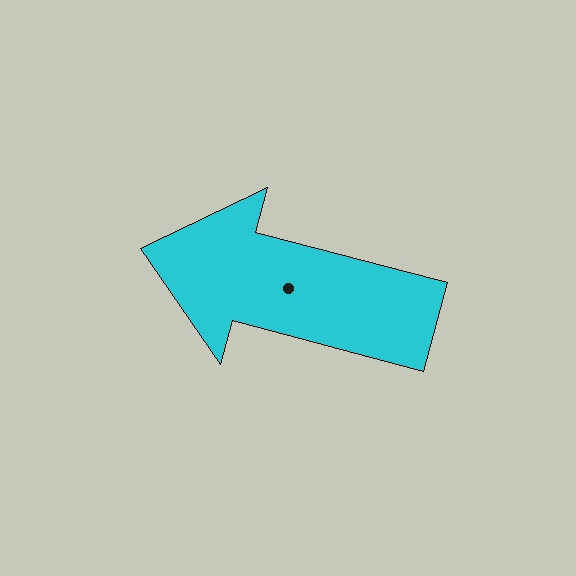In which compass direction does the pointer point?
West.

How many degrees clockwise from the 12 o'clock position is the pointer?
Approximately 285 degrees.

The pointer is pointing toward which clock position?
Roughly 9 o'clock.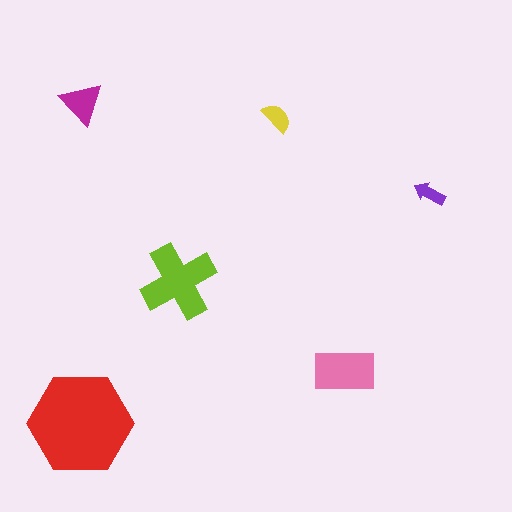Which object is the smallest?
The purple arrow.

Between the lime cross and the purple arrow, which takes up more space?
The lime cross.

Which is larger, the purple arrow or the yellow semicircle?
The yellow semicircle.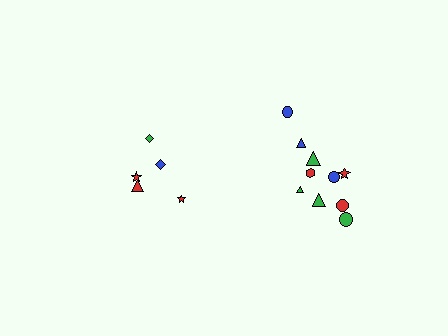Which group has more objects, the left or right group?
The right group.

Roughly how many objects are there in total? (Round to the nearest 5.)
Roughly 15 objects in total.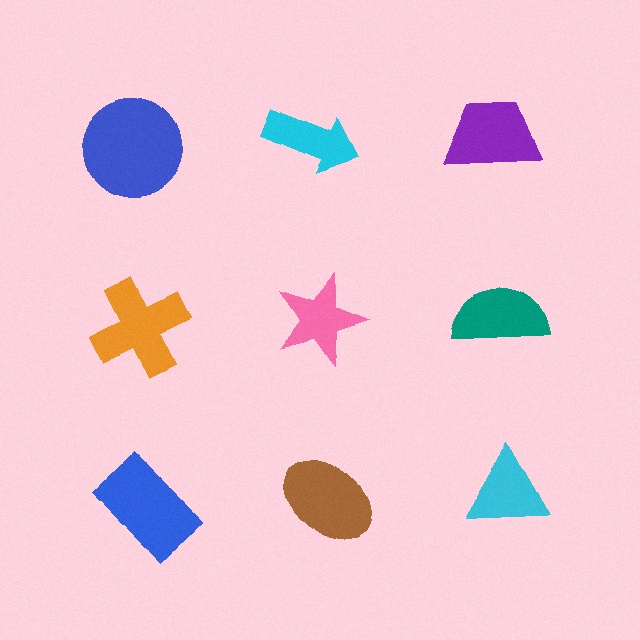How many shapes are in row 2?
3 shapes.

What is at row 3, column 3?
A cyan triangle.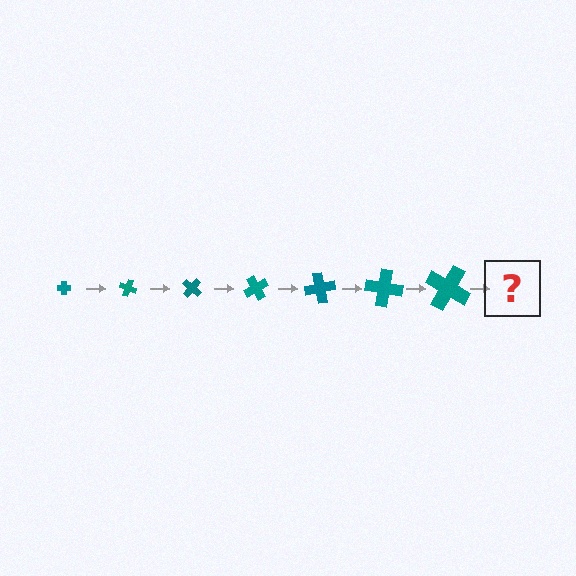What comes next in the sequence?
The next element should be a cross, larger than the previous one and rotated 140 degrees from the start.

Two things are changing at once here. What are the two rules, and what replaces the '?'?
The two rules are that the cross grows larger each step and it rotates 20 degrees each step. The '?' should be a cross, larger than the previous one and rotated 140 degrees from the start.